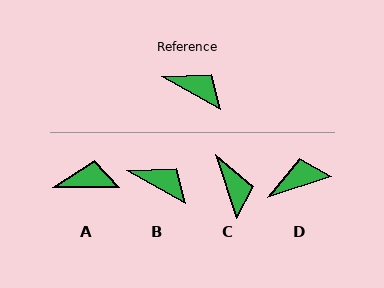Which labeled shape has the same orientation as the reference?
B.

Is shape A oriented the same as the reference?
No, it is off by about 29 degrees.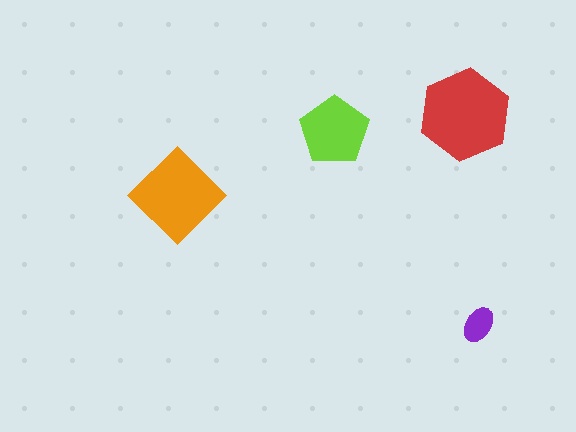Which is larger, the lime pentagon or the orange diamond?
The orange diamond.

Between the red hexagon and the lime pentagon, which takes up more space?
The red hexagon.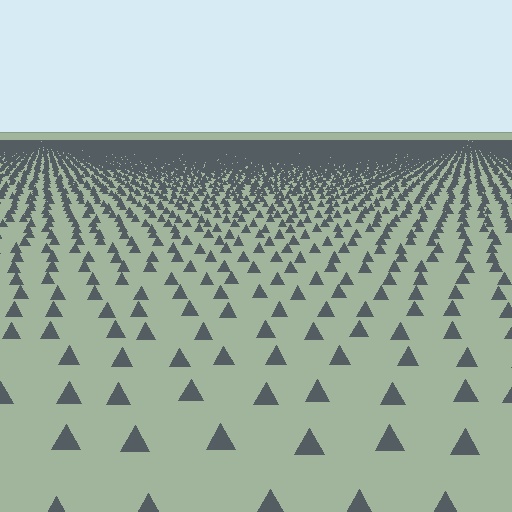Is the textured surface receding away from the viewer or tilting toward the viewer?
The surface is receding away from the viewer. Texture elements get smaller and denser toward the top.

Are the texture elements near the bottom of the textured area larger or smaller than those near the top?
Larger. Near the bottom, elements are closer to the viewer and appear at a bigger on-screen size.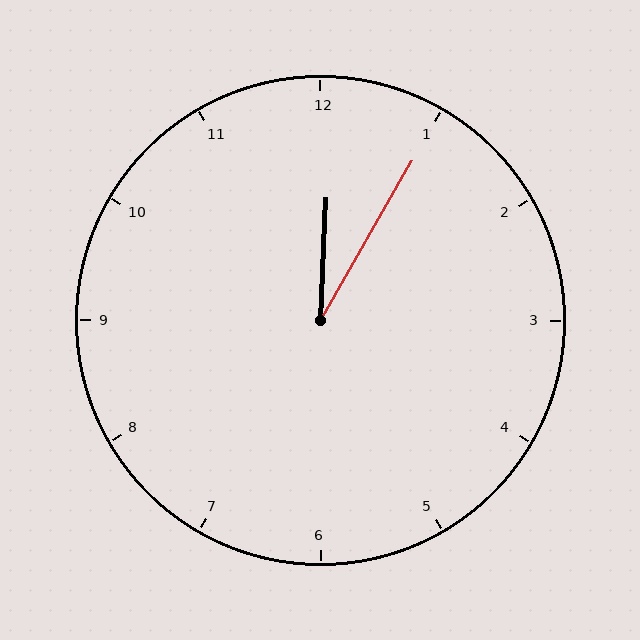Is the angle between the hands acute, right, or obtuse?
It is acute.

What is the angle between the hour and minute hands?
Approximately 28 degrees.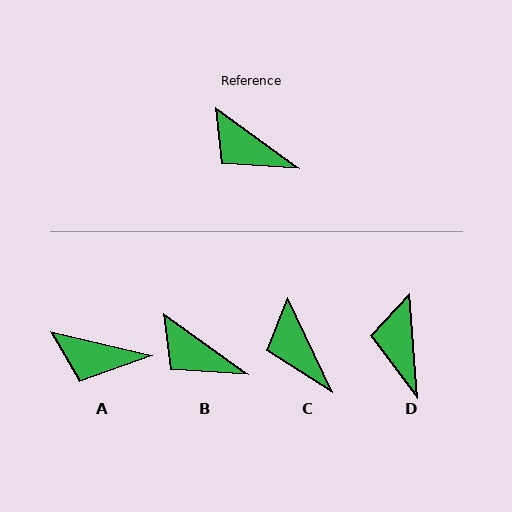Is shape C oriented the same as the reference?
No, it is off by about 29 degrees.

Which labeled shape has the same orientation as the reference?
B.